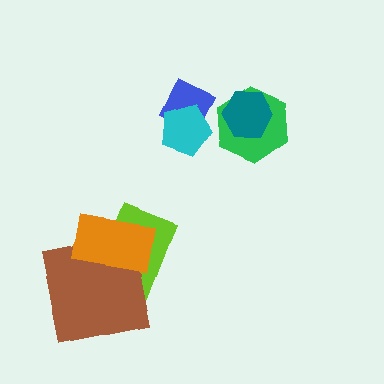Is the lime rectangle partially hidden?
Yes, it is partially covered by another shape.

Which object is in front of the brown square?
The orange rectangle is in front of the brown square.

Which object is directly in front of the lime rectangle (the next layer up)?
The brown square is directly in front of the lime rectangle.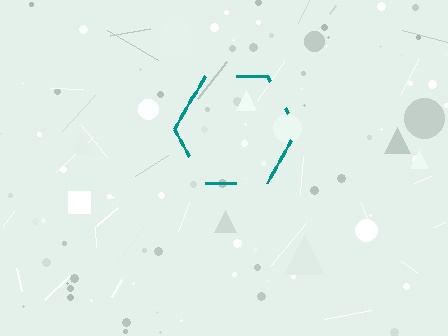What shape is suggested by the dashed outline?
The dashed outline suggests a hexagon.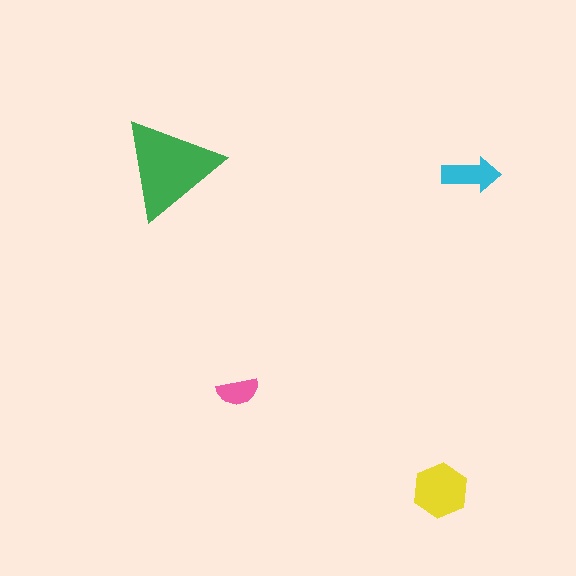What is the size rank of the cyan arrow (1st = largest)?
3rd.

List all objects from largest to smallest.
The green triangle, the yellow hexagon, the cyan arrow, the pink semicircle.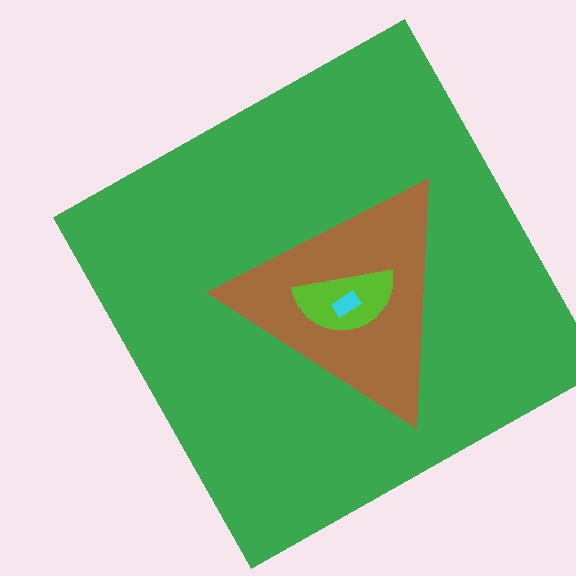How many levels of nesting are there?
4.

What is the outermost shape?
The green square.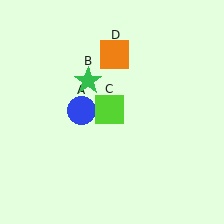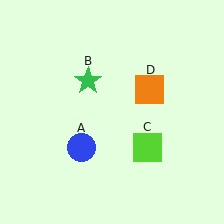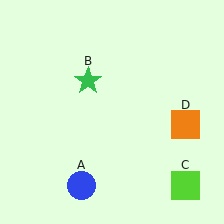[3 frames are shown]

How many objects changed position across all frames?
3 objects changed position: blue circle (object A), lime square (object C), orange square (object D).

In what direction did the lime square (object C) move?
The lime square (object C) moved down and to the right.